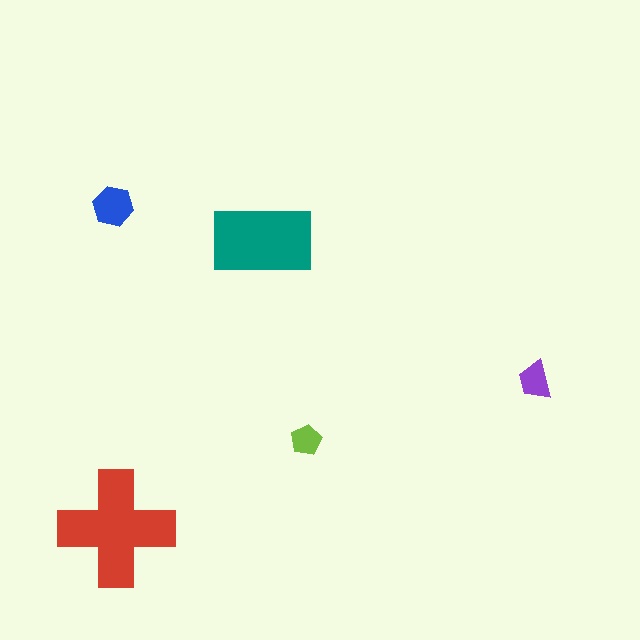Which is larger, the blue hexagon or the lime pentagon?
The blue hexagon.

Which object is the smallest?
The lime pentagon.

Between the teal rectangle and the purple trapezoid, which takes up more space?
The teal rectangle.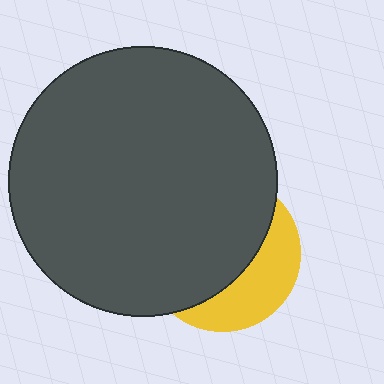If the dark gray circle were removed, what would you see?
You would see the complete yellow circle.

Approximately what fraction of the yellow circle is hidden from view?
Roughly 66% of the yellow circle is hidden behind the dark gray circle.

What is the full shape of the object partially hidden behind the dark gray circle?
The partially hidden object is a yellow circle.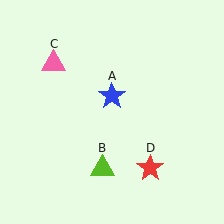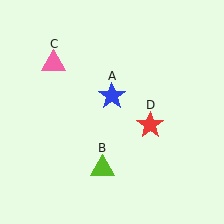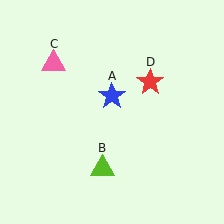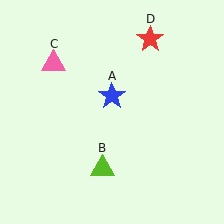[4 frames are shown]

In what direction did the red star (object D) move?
The red star (object D) moved up.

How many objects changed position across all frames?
1 object changed position: red star (object D).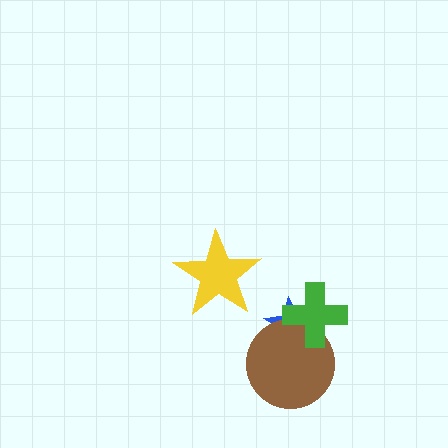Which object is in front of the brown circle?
The green cross is in front of the brown circle.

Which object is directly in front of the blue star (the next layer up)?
The brown circle is directly in front of the blue star.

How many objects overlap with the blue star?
2 objects overlap with the blue star.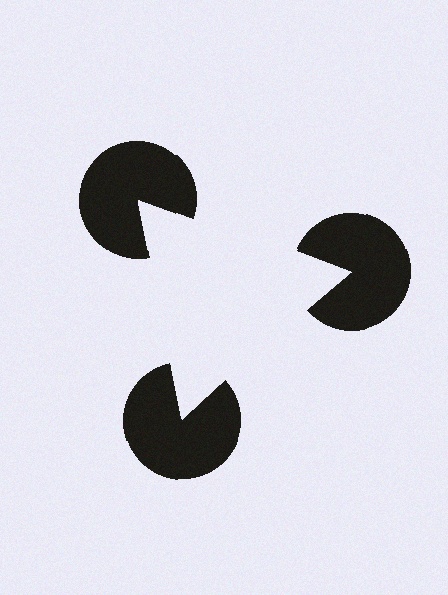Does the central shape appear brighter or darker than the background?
It typically appears slightly brighter than the background, even though no actual brightness change is drawn.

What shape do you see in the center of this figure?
An illusory triangle — its edges are inferred from the aligned wedge cuts in the pac-man discs, not physically drawn.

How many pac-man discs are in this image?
There are 3 — one at each vertex of the illusory triangle.